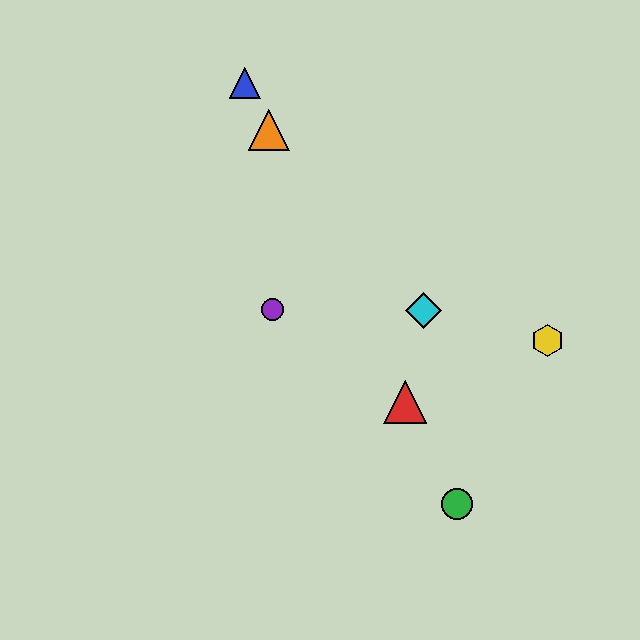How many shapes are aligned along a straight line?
4 shapes (the red triangle, the blue triangle, the green circle, the orange triangle) are aligned along a straight line.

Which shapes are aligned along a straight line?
The red triangle, the blue triangle, the green circle, the orange triangle are aligned along a straight line.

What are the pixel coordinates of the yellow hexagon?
The yellow hexagon is at (547, 341).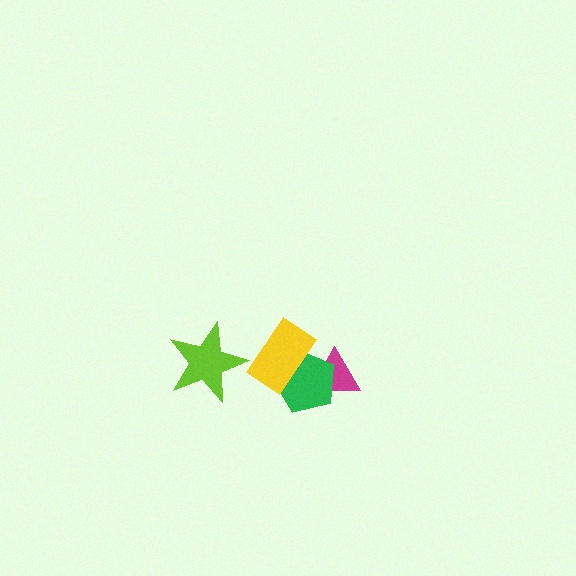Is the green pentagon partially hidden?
Yes, it is partially covered by another shape.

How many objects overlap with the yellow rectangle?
1 object overlaps with the yellow rectangle.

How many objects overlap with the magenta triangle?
1 object overlaps with the magenta triangle.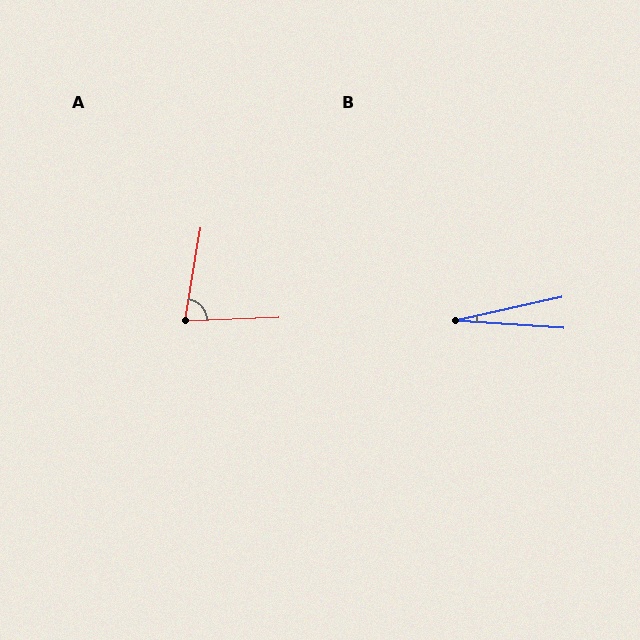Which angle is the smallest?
B, at approximately 16 degrees.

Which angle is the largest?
A, at approximately 78 degrees.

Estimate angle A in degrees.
Approximately 78 degrees.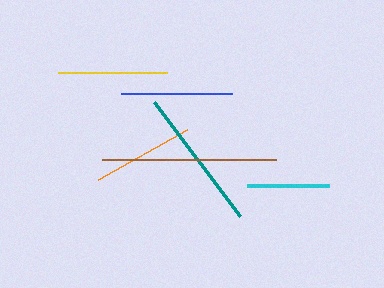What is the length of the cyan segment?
The cyan segment is approximately 82 pixels long.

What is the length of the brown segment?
The brown segment is approximately 174 pixels long.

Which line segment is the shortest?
The cyan line is the shortest at approximately 82 pixels.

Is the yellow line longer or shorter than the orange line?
The yellow line is longer than the orange line.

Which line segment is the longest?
The brown line is the longest at approximately 174 pixels.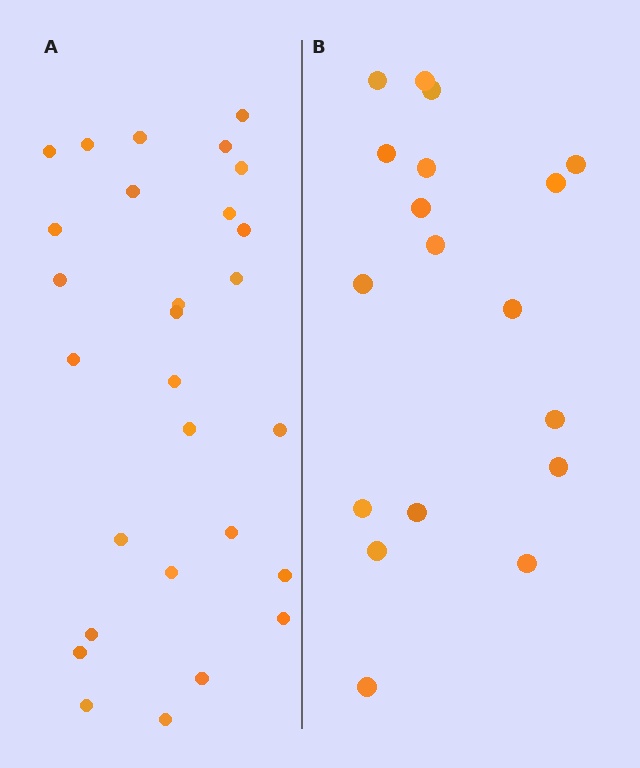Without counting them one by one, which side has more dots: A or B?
Region A (the left region) has more dots.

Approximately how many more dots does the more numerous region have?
Region A has roughly 10 or so more dots than region B.